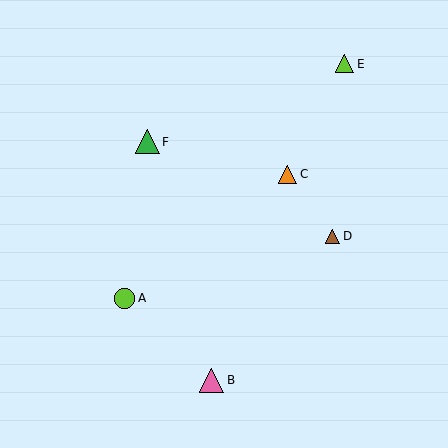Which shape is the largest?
The pink triangle (labeled B) is the largest.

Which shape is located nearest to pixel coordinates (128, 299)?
The lime circle (labeled A) at (125, 298) is nearest to that location.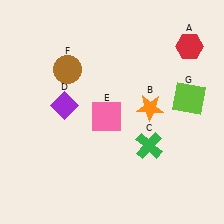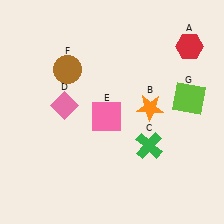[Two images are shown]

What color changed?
The diamond (D) changed from purple in Image 1 to pink in Image 2.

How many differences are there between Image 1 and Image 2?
There is 1 difference between the two images.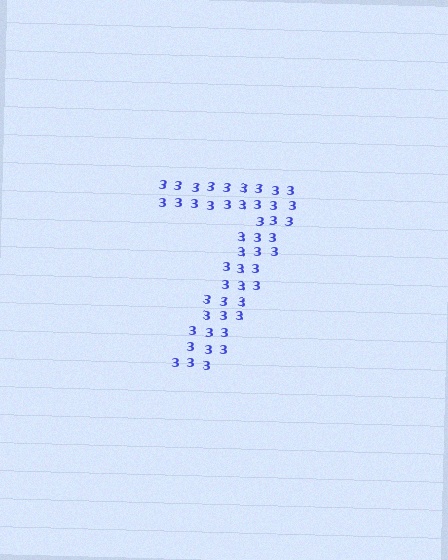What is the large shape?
The large shape is the digit 7.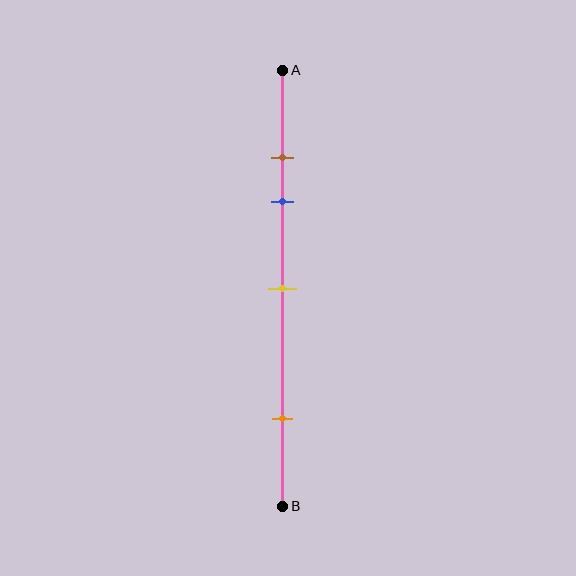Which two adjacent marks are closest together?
The brown and blue marks are the closest adjacent pair.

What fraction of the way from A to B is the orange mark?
The orange mark is approximately 80% (0.8) of the way from A to B.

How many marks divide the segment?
There are 4 marks dividing the segment.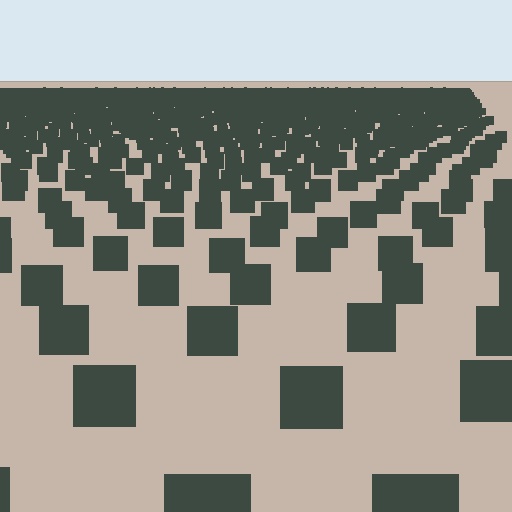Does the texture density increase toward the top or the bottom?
Density increases toward the top.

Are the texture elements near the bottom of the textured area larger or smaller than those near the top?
Larger. Near the bottom, elements are closer to the viewer and appear at a bigger on-screen size.